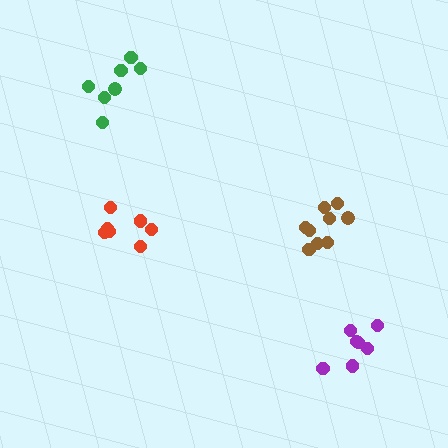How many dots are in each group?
Group 1: 7 dots, Group 2: 7 dots, Group 3: 9 dots, Group 4: 7 dots (30 total).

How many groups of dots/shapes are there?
There are 4 groups.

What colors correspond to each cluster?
The clusters are colored: red, purple, brown, green.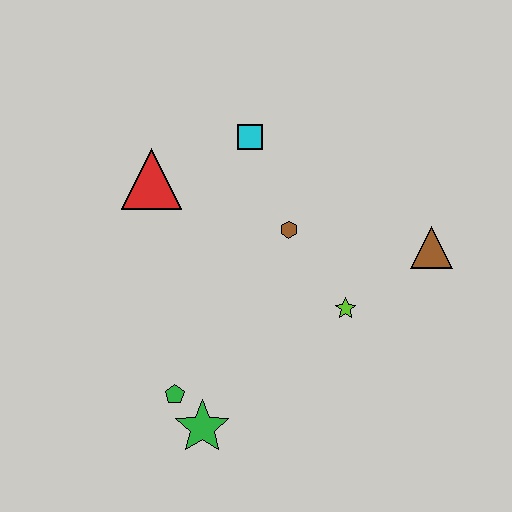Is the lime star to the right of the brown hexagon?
Yes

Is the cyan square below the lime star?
No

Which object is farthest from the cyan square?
The green star is farthest from the cyan square.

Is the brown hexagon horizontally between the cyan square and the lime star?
Yes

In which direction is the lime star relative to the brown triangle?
The lime star is to the left of the brown triangle.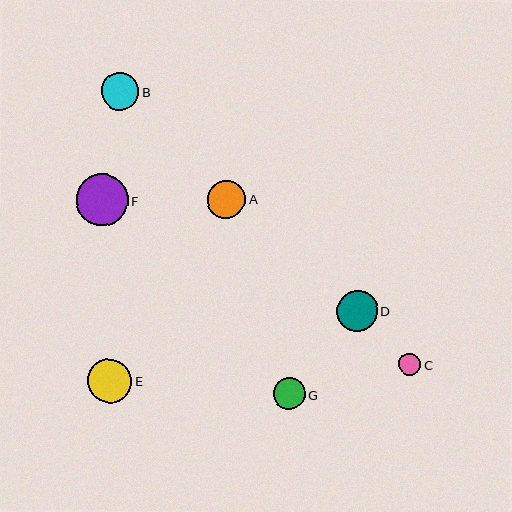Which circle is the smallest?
Circle C is the smallest with a size of approximately 22 pixels.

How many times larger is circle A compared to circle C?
Circle A is approximately 1.7 times the size of circle C.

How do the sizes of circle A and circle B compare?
Circle A and circle B are approximately the same size.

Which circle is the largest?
Circle F is the largest with a size of approximately 52 pixels.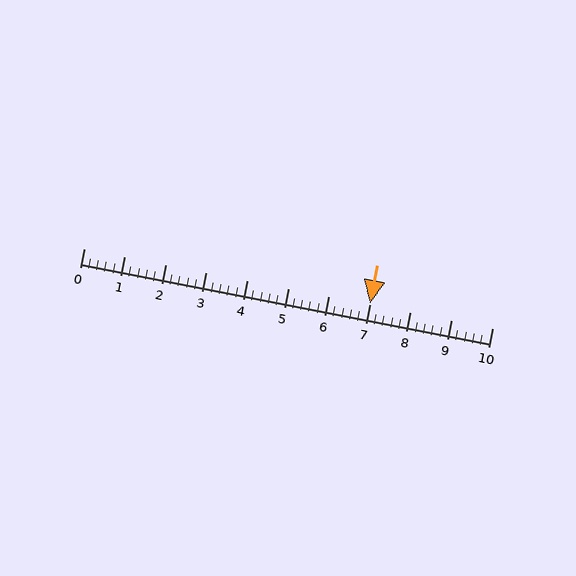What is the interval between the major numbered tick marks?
The major tick marks are spaced 1 units apart.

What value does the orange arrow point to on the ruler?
The orange arrow points to approximately 7.0.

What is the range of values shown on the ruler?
The ruler shows values from 0 to 10.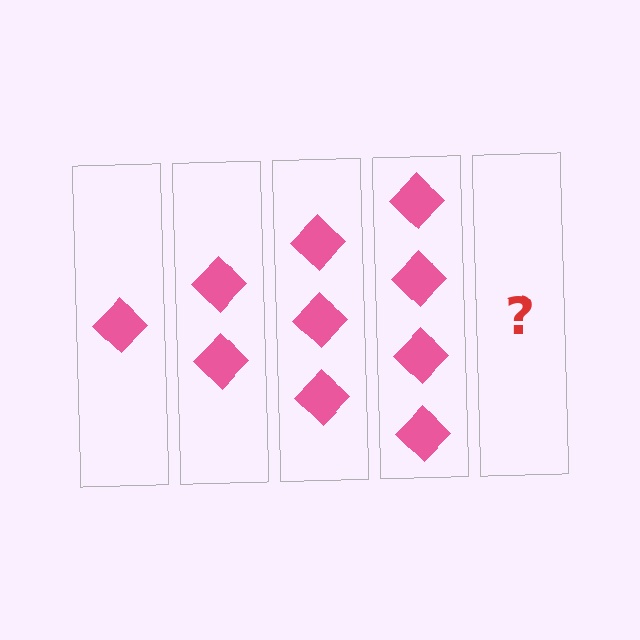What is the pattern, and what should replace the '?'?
The pattern is that each step adds one more diamond. The '?' should be 5 diamonds.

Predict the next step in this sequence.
The next step is 5 diamonds.